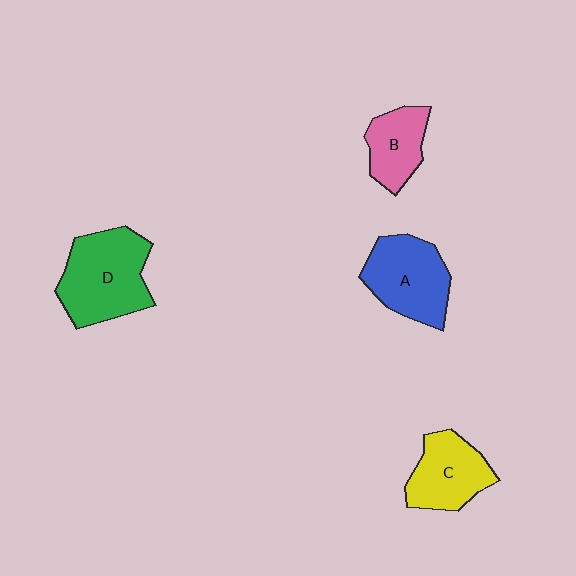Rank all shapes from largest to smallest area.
From largest to smallest: D (green), A (blue), C (yellow), B (pink).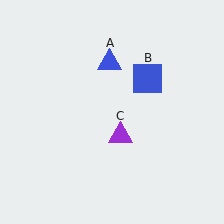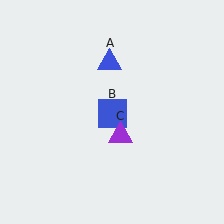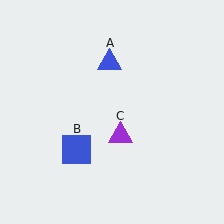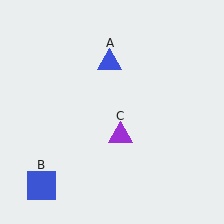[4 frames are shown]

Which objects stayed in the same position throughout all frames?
Blue triangle (object A) and purple triangle (object C) remained stationary.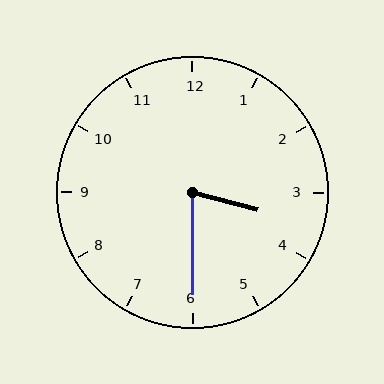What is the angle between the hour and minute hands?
Approximately 75 degrees.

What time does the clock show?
3:30.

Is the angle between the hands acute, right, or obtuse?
It is acute.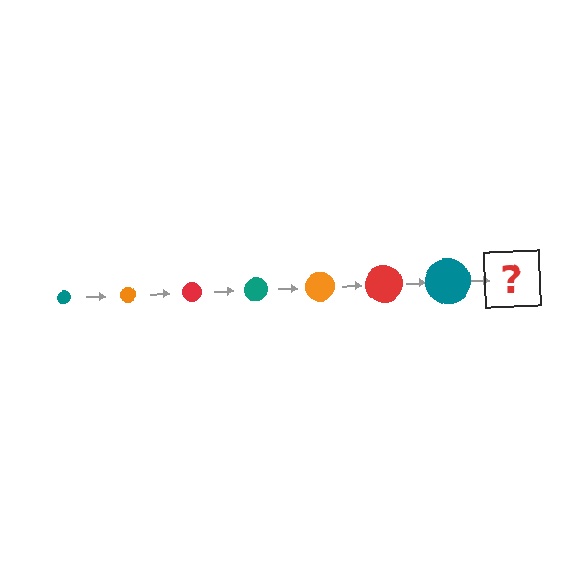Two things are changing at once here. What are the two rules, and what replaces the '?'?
The two rules are that the circle grows larger each step and the color cycles through teal, orange, and red. The '?' should be an orange circle, larger than the previous one.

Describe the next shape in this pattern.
It should be an orange circle, larger than the previous one.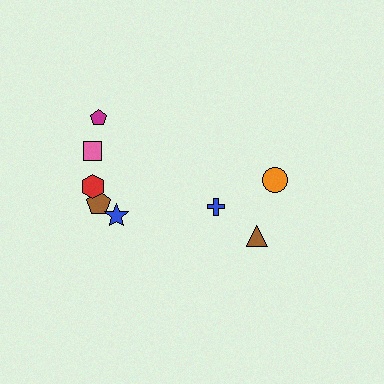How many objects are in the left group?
There are 5 objects.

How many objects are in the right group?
There are 3 objects.